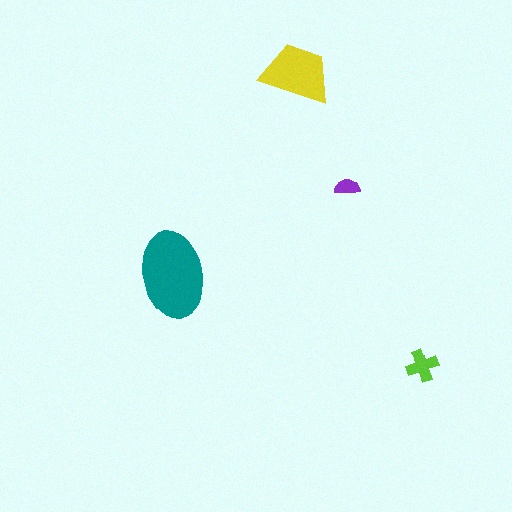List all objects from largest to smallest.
The teal ellipse, the yellow trapezoid, the lime cross, the purple semicircle.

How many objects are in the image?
There are 4 objects in the image.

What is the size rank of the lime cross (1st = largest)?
3rd.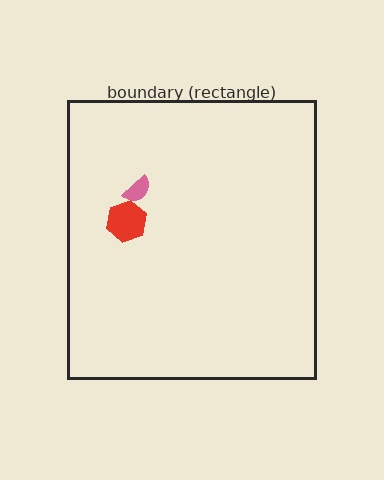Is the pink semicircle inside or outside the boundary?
Inside.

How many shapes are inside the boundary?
2 inside, 0 outside.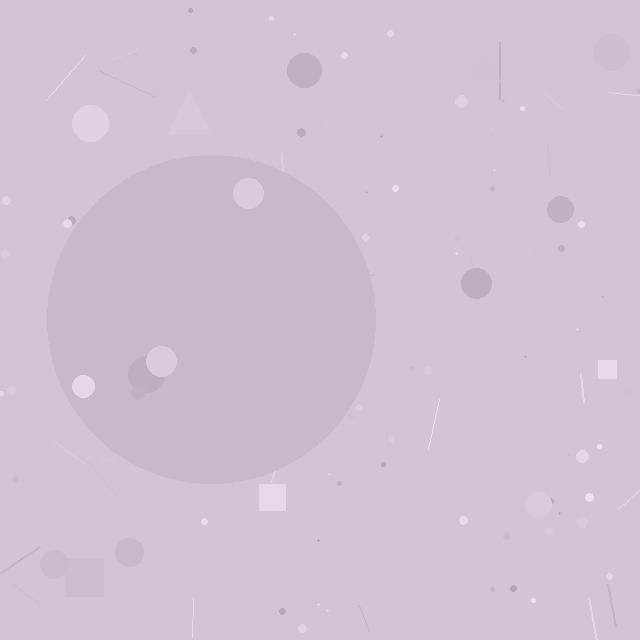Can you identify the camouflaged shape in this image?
The camouflaged shape is a circle.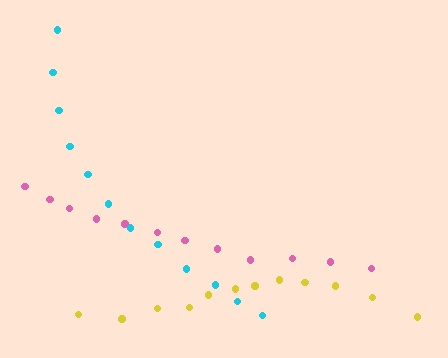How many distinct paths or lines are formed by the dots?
There are 3 distinct paths.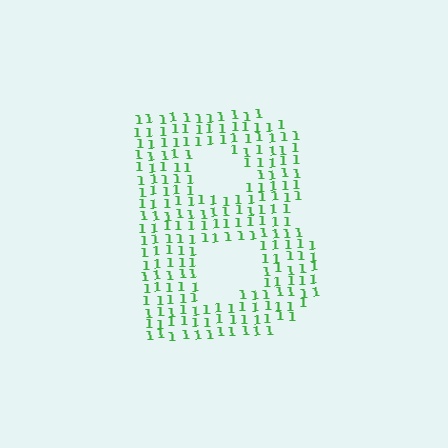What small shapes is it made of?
It is made of small digit 1's.